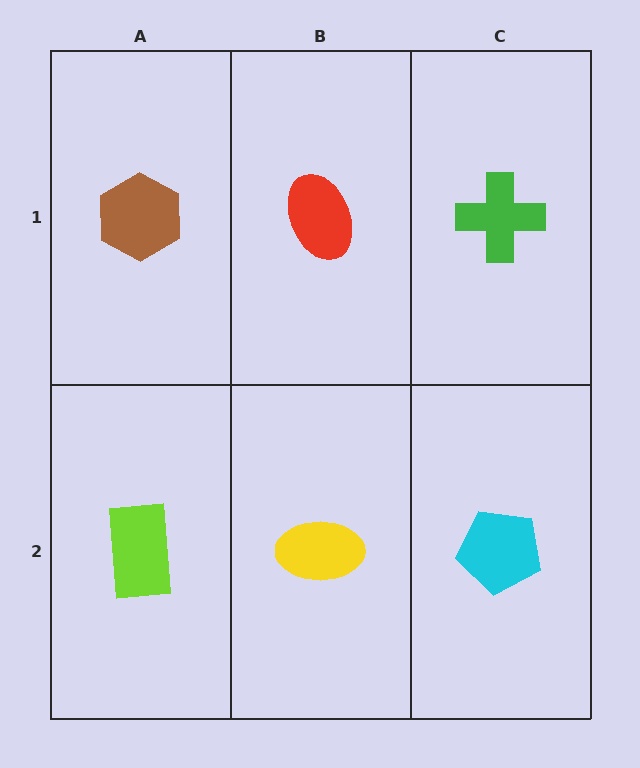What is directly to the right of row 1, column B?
A green cross.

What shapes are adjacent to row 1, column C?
A cyan pentagon (row 2, column C), a red ellipse (row 1, column B).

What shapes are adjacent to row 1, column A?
A lime rectangle (row 2, column A), a red ellipse (row 1, column B).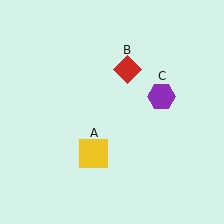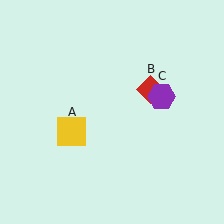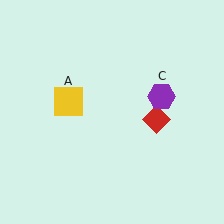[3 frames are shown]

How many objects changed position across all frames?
2 objects changed position: yellow square (object A), red diamond (object B).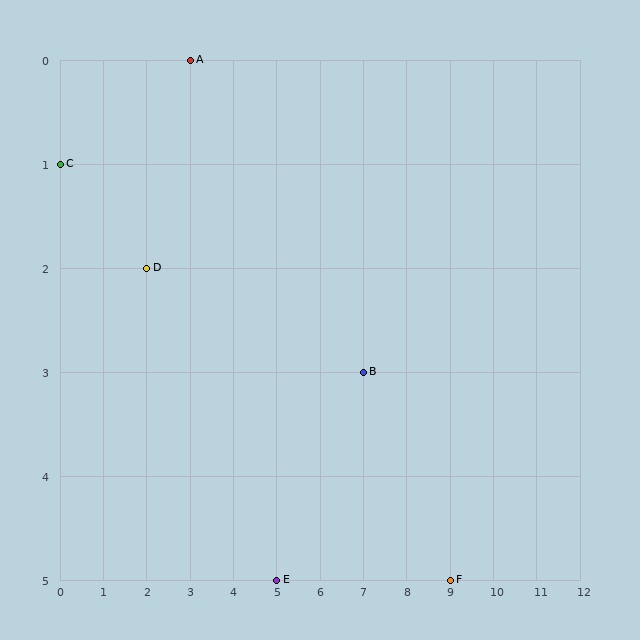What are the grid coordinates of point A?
Point A is at grid coordinates (3, 0).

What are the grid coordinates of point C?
Point C is at grid coordinates (0, 1).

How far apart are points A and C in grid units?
Points A and C are 3 columns and 1 row apart (about 3.2 grid units diagonally).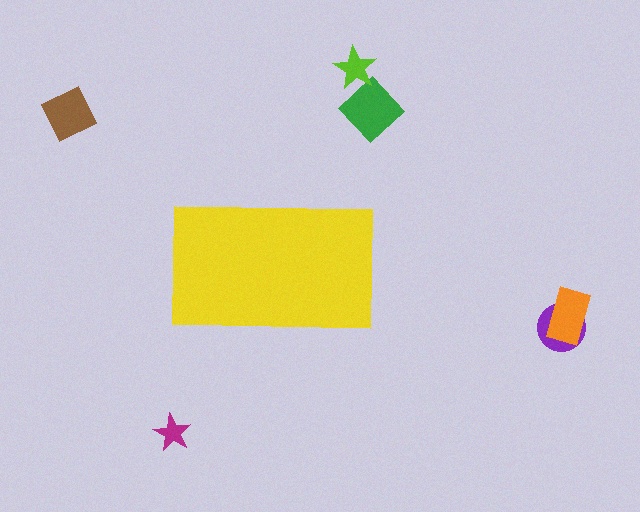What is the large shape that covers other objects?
A yellow rectangle.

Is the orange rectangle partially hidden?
No, the orange rectangle is fully visible.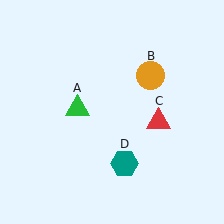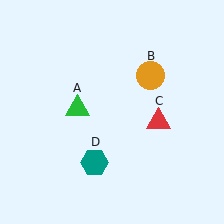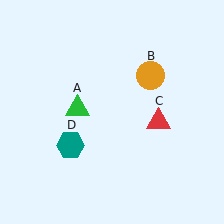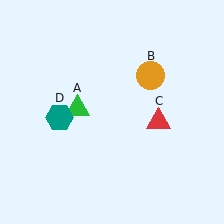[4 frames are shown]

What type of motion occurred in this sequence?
The teal hexagon (object D) rotated clockwise around the center of the scene.